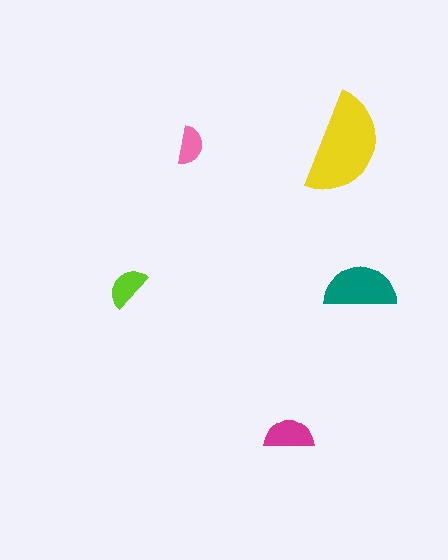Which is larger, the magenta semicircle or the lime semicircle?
The magenta one.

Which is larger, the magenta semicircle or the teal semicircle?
The teal one.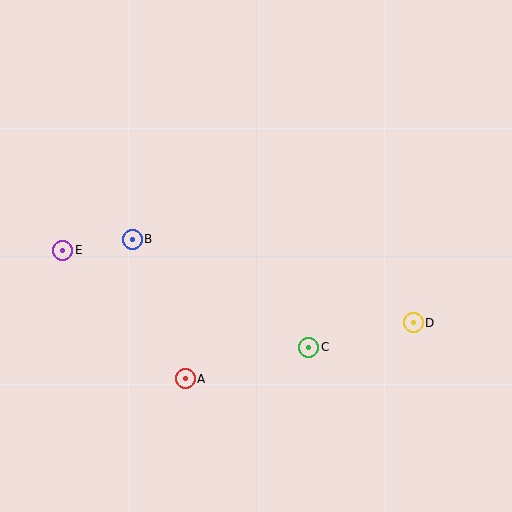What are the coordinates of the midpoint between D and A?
The midpoint between D and A is at (299, 351).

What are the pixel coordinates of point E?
Point E is at (63, 250).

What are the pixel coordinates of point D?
Point D is at (413, 323).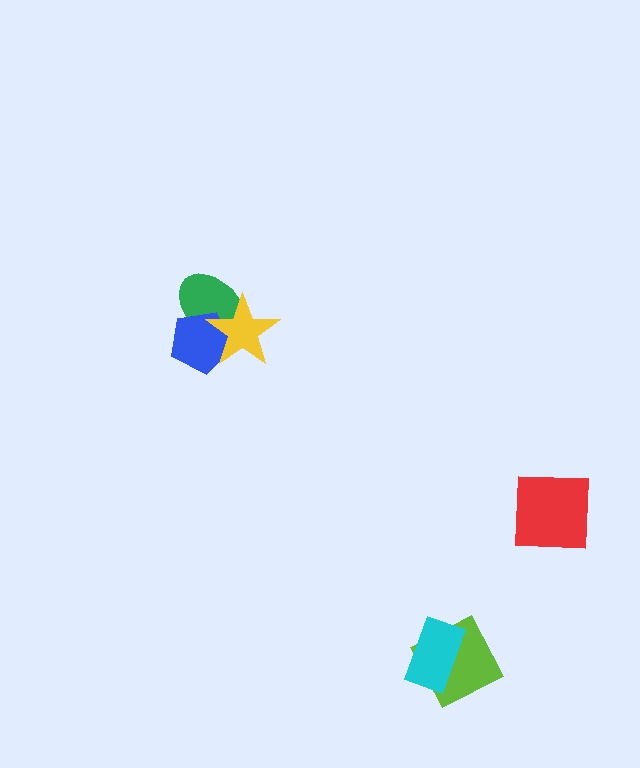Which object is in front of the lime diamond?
The cyan rectangle is in front of the lime diamond.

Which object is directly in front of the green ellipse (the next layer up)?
The blue pentagon is directly in front of the green ellipse.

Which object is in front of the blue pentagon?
The yellow star is in front of the blue pentagon.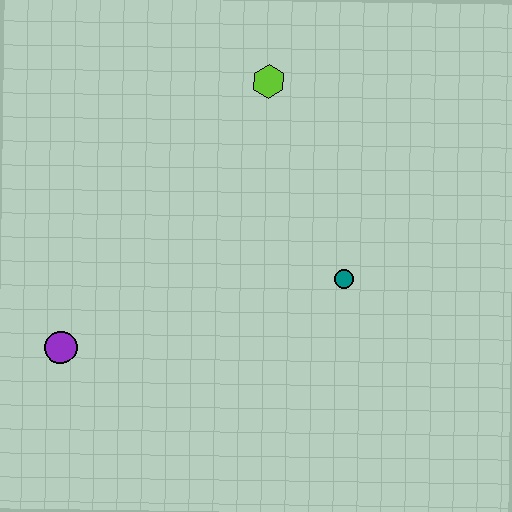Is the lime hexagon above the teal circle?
Yes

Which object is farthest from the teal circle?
The purple circle is farthest from the teal circle.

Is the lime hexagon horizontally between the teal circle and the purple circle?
Yes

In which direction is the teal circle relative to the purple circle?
The teal circle is to the right of the purple circle.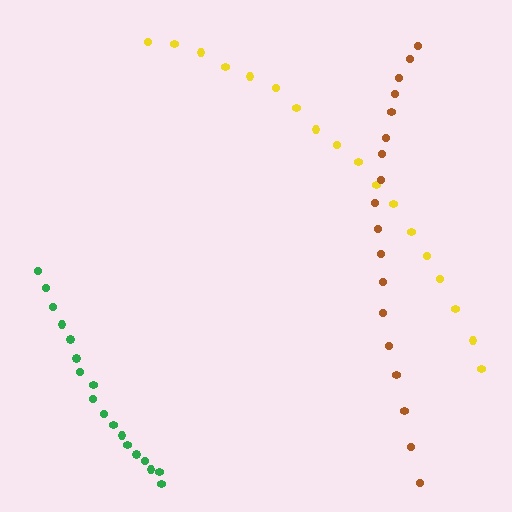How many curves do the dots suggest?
There are 3 distinct paths.